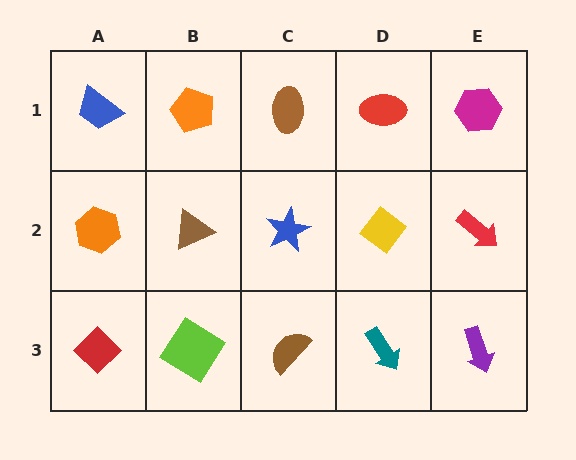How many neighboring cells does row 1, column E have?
2.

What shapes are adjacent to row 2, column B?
An orange pentagon (row 1, column B), a lime diamond (row 3, column B), an orange hexagon (row 2, column A), a blue star (row 2, column C).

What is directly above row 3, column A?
An orange hexagon.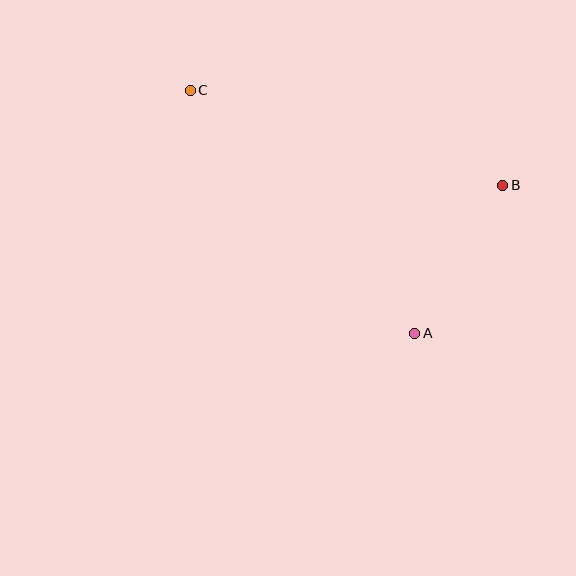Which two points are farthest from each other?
Points A and C are farthest from each other.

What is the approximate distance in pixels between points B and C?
The distance between B and C is approximately 326 pixels.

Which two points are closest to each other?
Points A and B are closest to each other.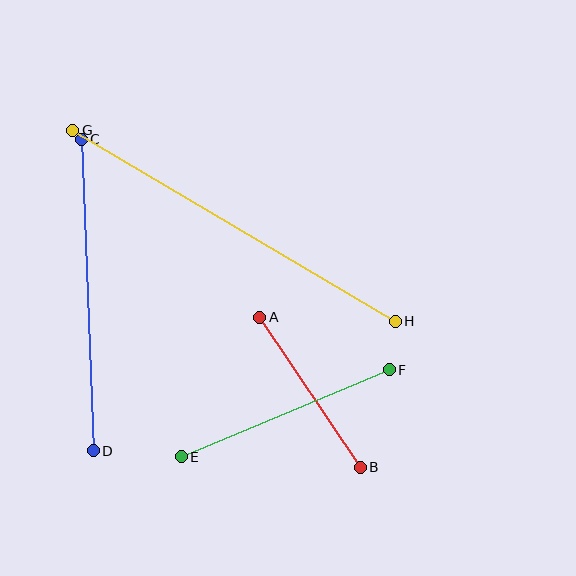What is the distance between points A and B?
The distance is approximately 180 pixels.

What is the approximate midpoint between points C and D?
The midpoint is at approximately (87, 295) pixels.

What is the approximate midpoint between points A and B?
The midpoint is at approximately (310, 392) pixels.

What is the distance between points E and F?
The distance is approximately 225 pixels.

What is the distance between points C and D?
The distance is approximately 312 pixels.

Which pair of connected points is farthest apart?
Points G and H are farthest apart.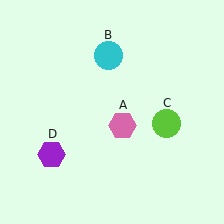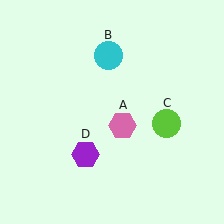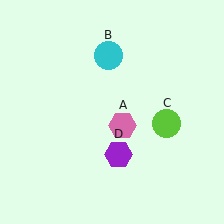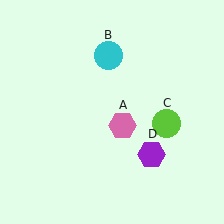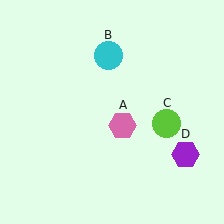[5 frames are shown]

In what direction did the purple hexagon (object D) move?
The purple hexagon (object D) moved right.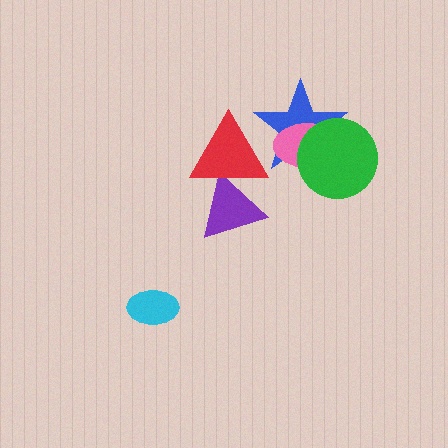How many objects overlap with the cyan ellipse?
0 objects overlap with the cyan ellipse.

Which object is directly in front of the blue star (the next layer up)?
The pink ellipse is directly in front of the blue star.